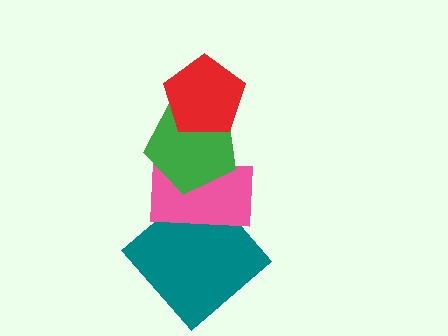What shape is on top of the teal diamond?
The pink rectangle is on top of the teal diamond.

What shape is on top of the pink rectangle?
The green pentagon is on top of the pink rectangle.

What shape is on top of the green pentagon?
The red pentagon is on top of the green pentagon.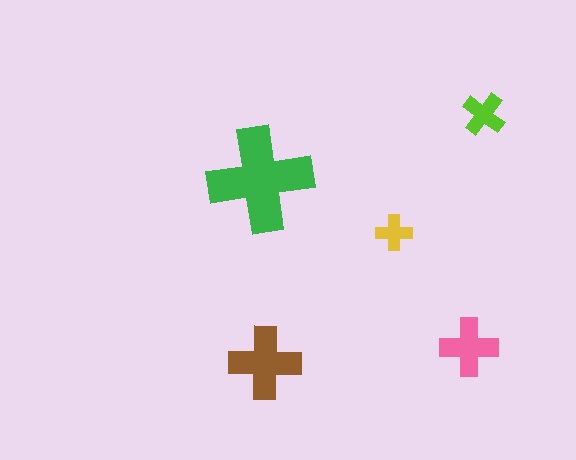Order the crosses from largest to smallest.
the green one, the brown one, the pink one, the lime one, the yellow one.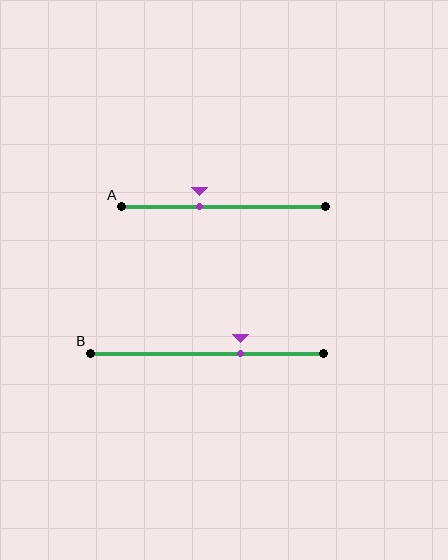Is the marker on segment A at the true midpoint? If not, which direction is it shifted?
No, the marker on segment A is shifted to the left by about 12% of the segment length.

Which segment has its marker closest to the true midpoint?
Segment A has its marker closest to the true midpoint.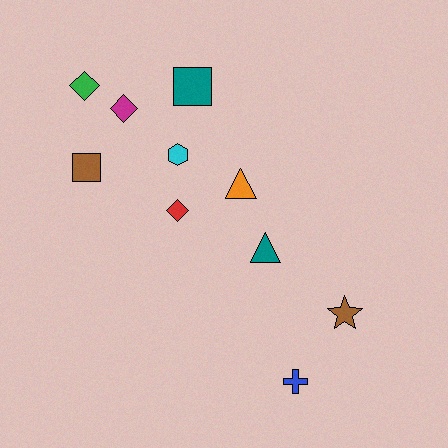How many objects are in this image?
There are 10 objects.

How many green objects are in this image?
There is 1 green object.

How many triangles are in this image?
There are 2 triangles.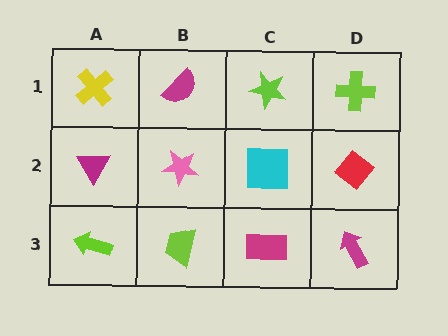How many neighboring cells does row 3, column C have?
3.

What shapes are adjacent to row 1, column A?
A magenta triangle (row 2, column A), a magenta semicircle (row 1, column B).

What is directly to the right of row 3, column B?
A magenta rectangle.